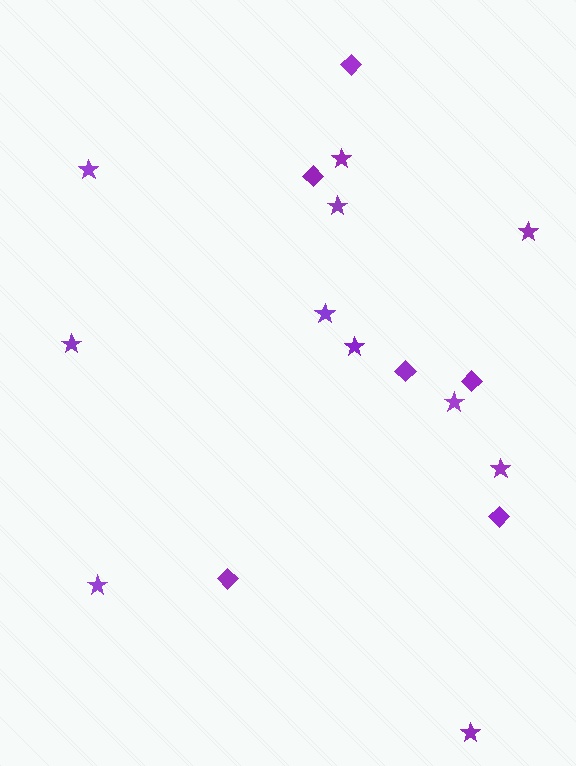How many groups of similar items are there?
There are 2 groups: one group of diamonds (6) and one group of stars (11).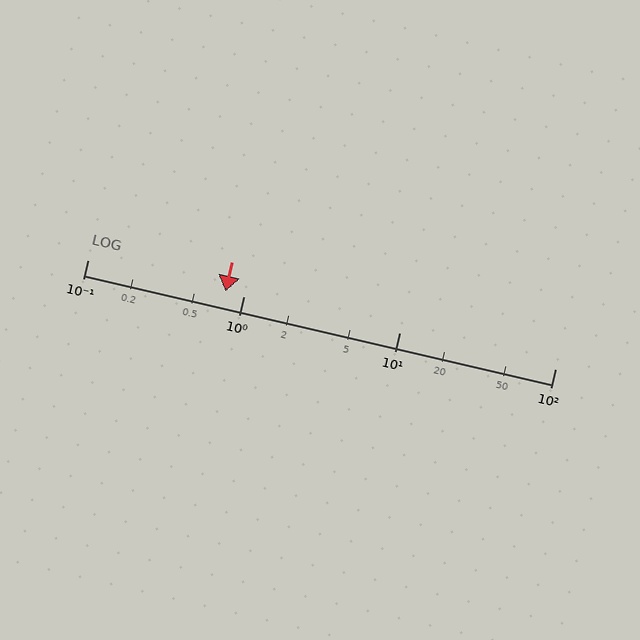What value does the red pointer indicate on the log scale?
The pointer indicates approximately 0.77.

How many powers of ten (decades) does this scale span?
The scale spans 3 decades, from 0.1 to 100.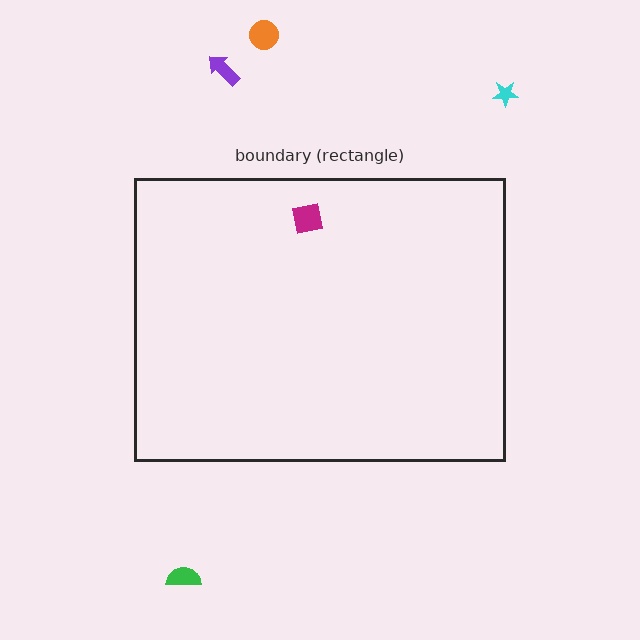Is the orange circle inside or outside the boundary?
Outside.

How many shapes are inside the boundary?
1 inside, 4 outside.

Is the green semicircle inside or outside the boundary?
Outside.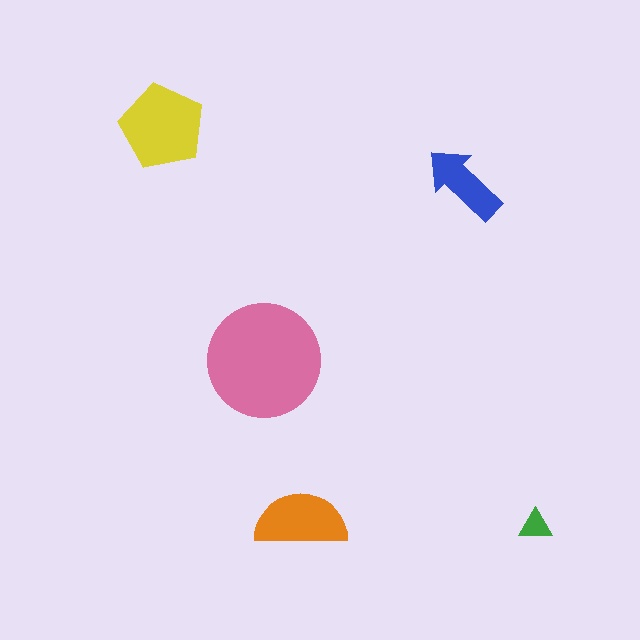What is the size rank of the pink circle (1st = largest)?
1st.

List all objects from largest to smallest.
The pink circle, the yellow pentagon, the orange semicircle, the blue arrow, the green triangle.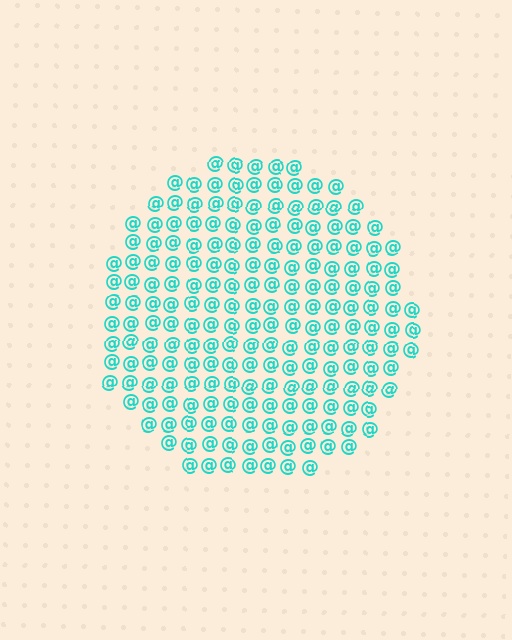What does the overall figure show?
The overall figure shows a circle.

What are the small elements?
The small elements are at signs.